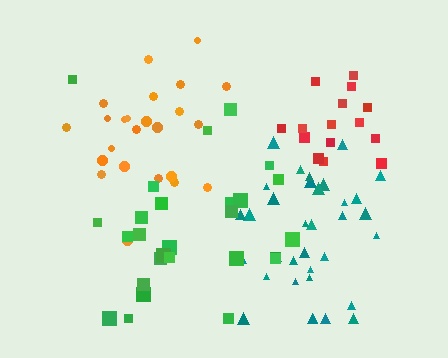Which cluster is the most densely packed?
Red.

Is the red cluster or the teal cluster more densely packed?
Red.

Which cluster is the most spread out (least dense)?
Green.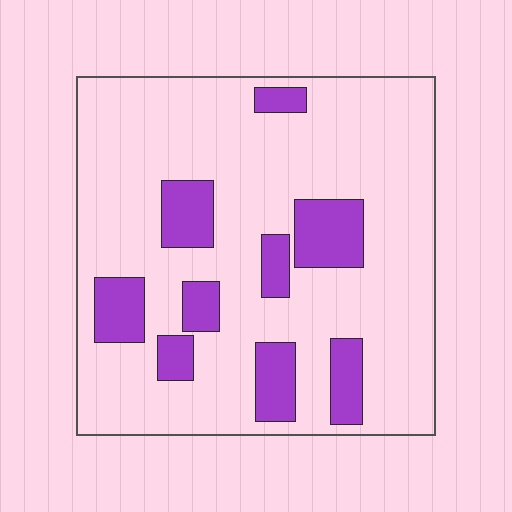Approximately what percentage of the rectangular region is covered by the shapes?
Approximately 20%.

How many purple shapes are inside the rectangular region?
9.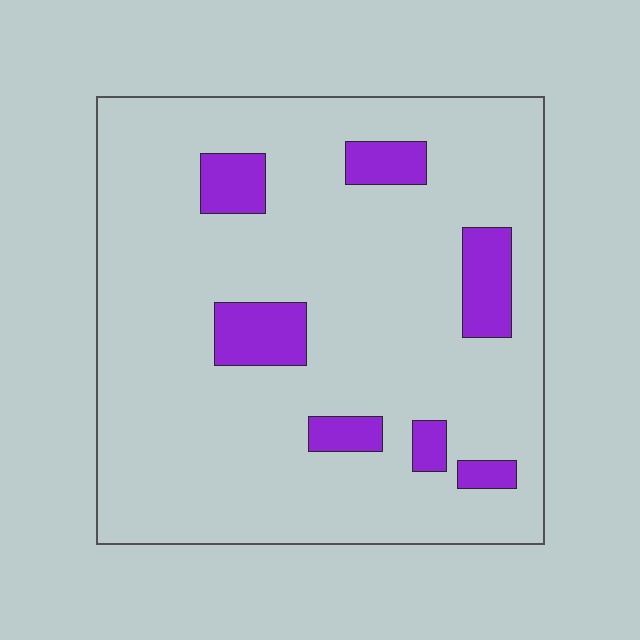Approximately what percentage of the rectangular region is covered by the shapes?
Approximately 15%.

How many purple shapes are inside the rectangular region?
7.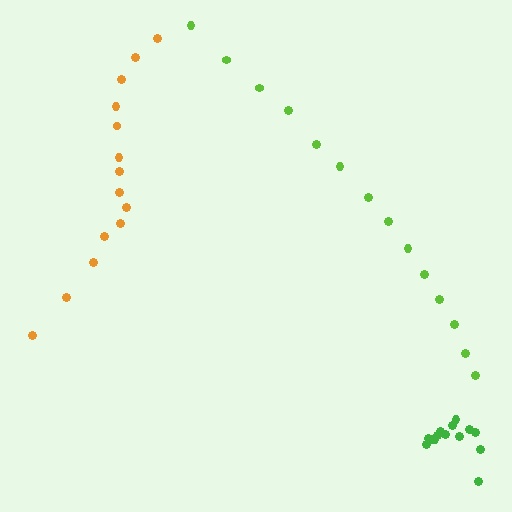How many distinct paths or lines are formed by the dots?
There are 3 distinct paths.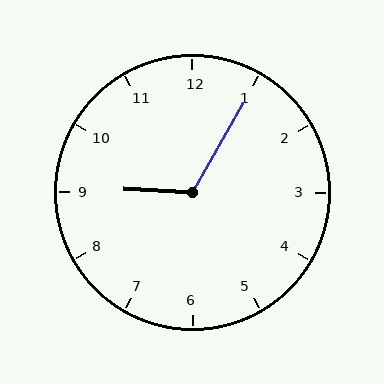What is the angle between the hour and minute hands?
Approximately 118 degrees.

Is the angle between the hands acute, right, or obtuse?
It is obtuse.